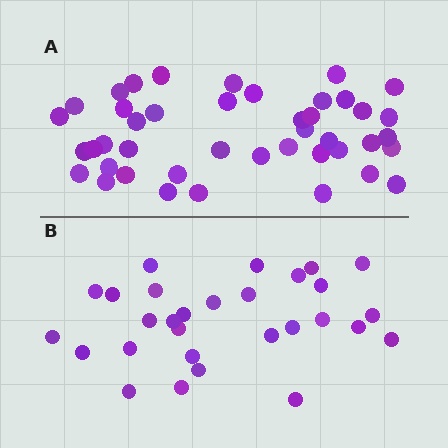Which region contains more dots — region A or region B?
Region A (the top region) has more dots.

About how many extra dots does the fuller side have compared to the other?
Region A has approximately 15 more dots than region B.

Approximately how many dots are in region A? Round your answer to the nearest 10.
About 40 dots. (The exact count is 43, which rounds to 40.)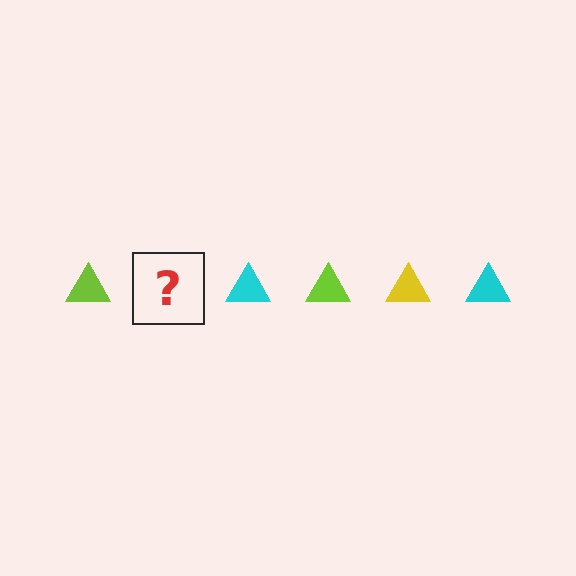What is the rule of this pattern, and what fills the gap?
The rule is that the pattern cycles through lime, yellow, cyan triangles. The gap should be filled with a yellow triangle.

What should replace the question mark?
The question mark should be replaced with a yellow triangle.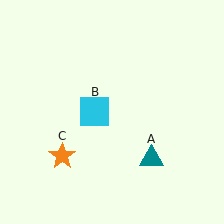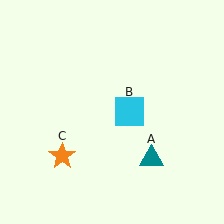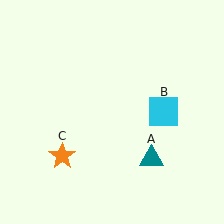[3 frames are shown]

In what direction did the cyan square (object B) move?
The cyan square (object B) moved right.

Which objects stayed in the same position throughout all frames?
Teal triangle (object A) and orange star (object C) remained stationary.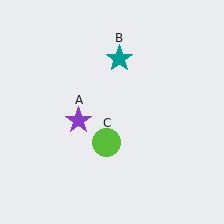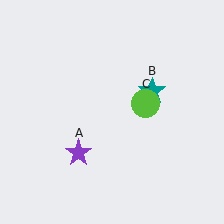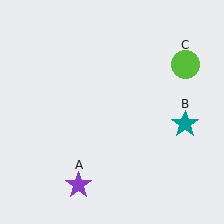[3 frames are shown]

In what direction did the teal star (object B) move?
The teal star (object B) moved down and to the right.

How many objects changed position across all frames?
3 objects changed position: purple star (object A), teal star (object B), lime circle (object C).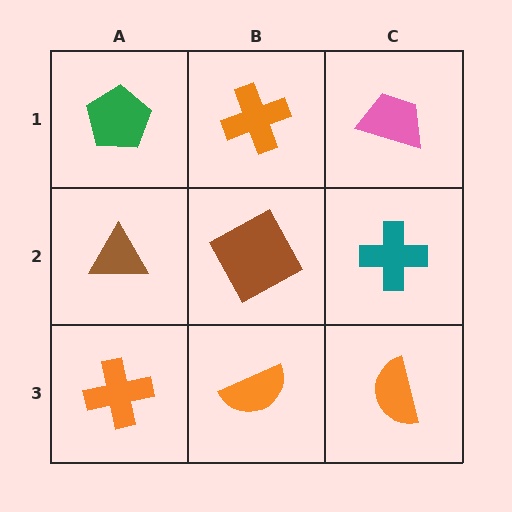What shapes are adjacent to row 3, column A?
A brown triangle (row 2, column A), an orange semicircle (row 3, column B).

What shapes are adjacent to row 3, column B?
A brown square (row 2, column B), an orange cross (row 3, column A), an orange semicircle (row 3, column C).